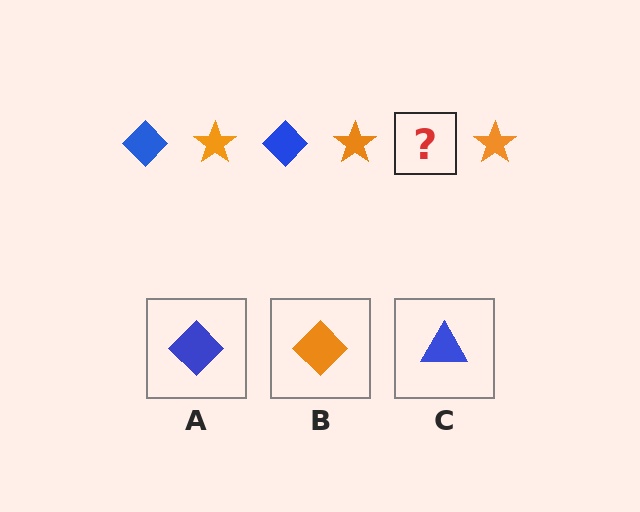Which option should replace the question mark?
Option A.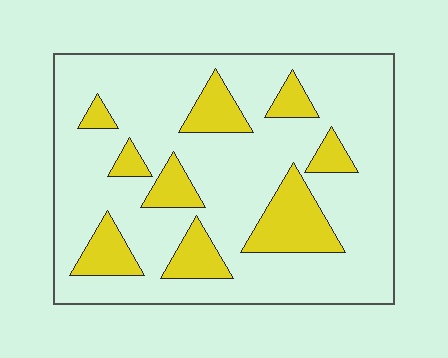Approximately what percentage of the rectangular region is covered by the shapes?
Approximately 20%.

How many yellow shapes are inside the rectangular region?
9.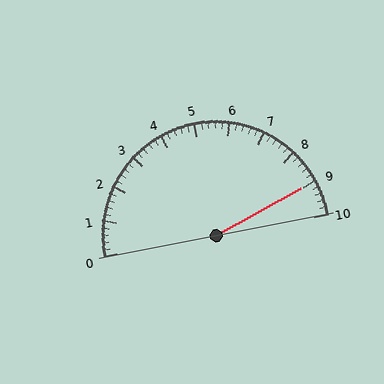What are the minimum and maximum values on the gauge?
The gauge ranges from 0 to 10.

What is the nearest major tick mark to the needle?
The nearest major tick mark is 9.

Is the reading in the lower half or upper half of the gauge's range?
The reading is in the upper half of the range (0 to 10).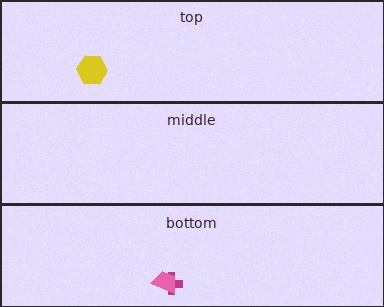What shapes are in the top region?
The yellow hexagon.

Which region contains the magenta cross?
The bottom region.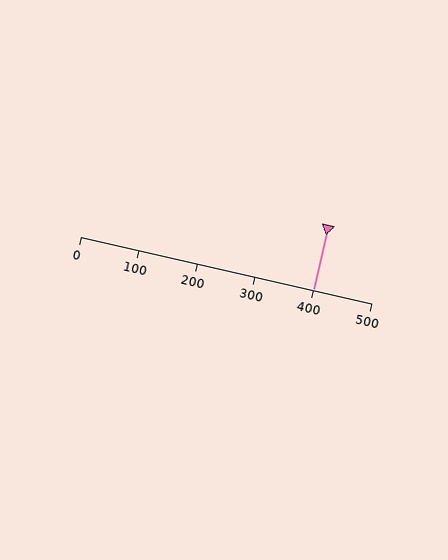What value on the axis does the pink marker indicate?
The marker indicates approximately 400.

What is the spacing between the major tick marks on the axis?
The major ticks are spaced 100 apart.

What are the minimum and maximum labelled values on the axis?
The axis runs from 0 to 500.